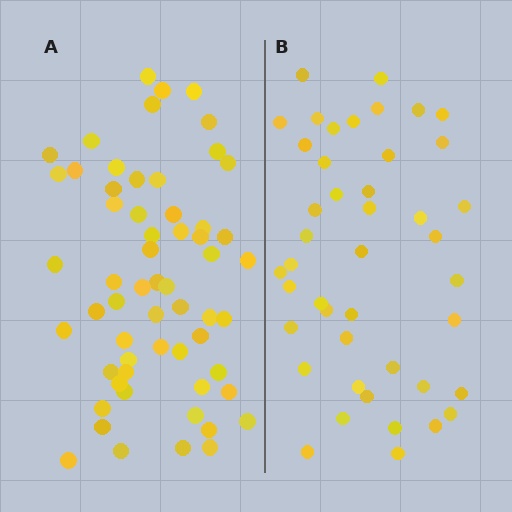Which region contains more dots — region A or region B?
Region A (the left region) has more dots.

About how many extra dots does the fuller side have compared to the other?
Region A has approximately 15 more dots than region B.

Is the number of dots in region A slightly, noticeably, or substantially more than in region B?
Region A has noticeably more, but not dramatically so. The ratio is roughly 1.3 to 1.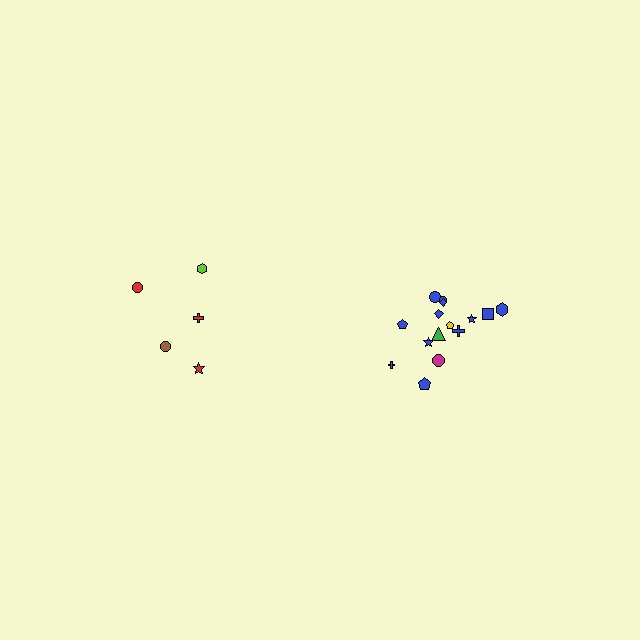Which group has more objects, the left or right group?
The right group.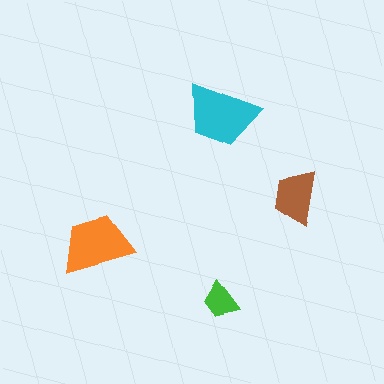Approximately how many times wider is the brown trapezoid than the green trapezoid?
About 1.5 times wider.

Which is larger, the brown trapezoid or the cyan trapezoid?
The cyan one.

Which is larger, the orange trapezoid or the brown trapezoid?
The orange one.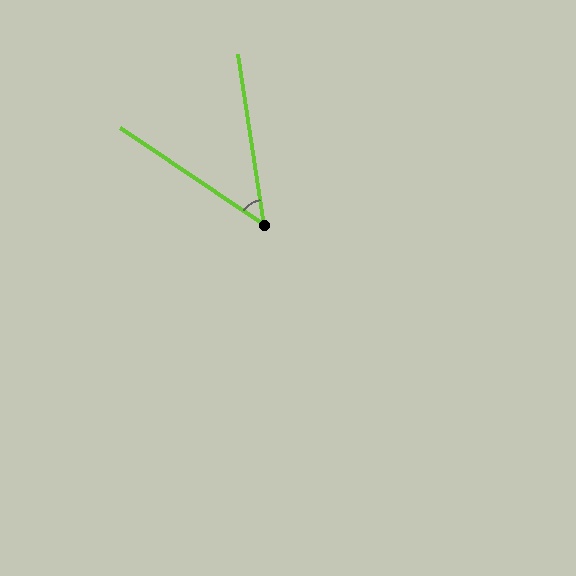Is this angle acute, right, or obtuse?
It is acute.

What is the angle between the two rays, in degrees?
Approximately 47 degrees.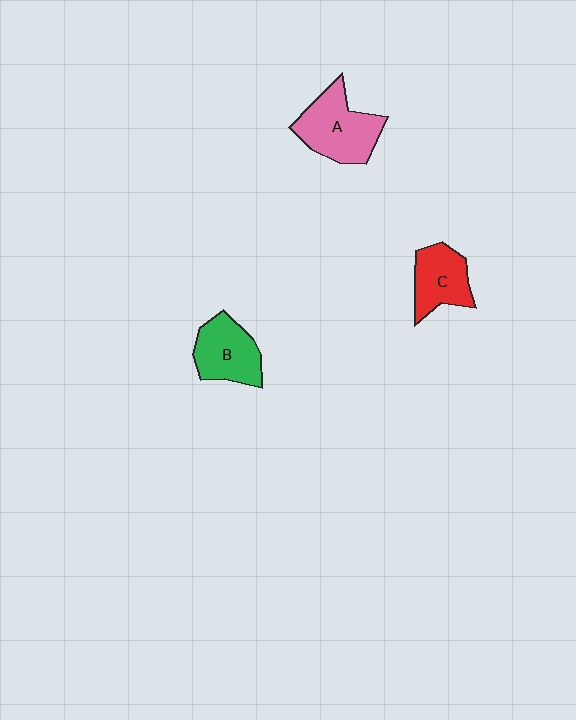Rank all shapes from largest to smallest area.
From largest to smallest: A (pink), B (green), C (red).